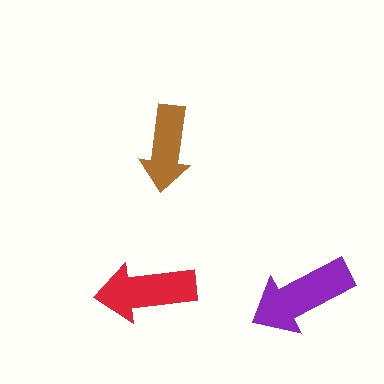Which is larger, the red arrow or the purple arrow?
The purple one.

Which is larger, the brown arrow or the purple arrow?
The purple one.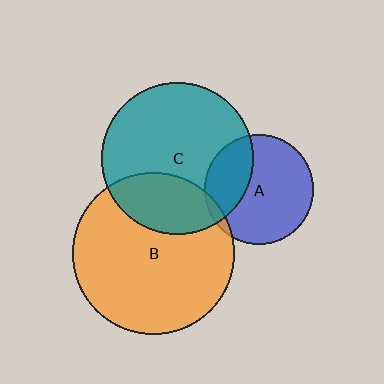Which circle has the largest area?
Circle B (orange).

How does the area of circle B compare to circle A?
Approximately 2.2 times.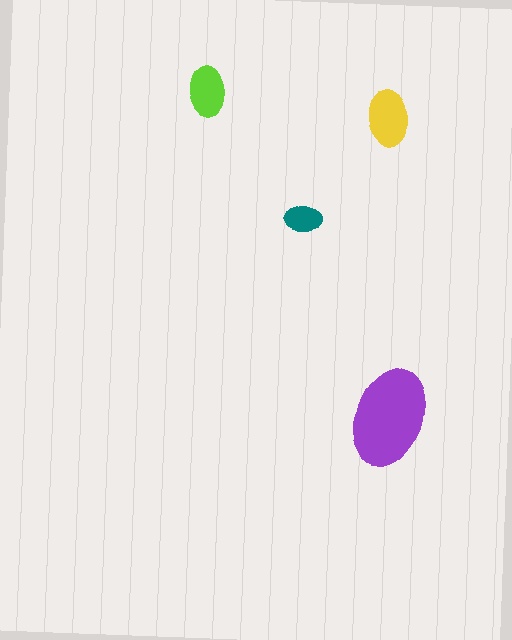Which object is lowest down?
The purple ellipse is bottommost.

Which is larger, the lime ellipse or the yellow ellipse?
The yellow one.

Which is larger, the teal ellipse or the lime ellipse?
The lime one.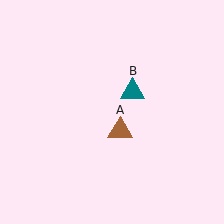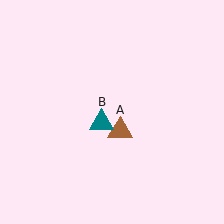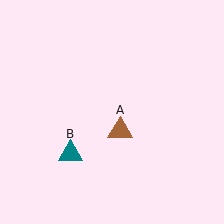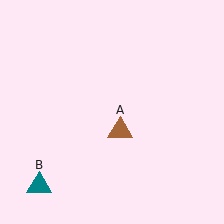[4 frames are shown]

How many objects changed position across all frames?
1 object changed position: teal triangle (object B).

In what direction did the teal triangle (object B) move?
The teal triangle (object B) moved down and to the left.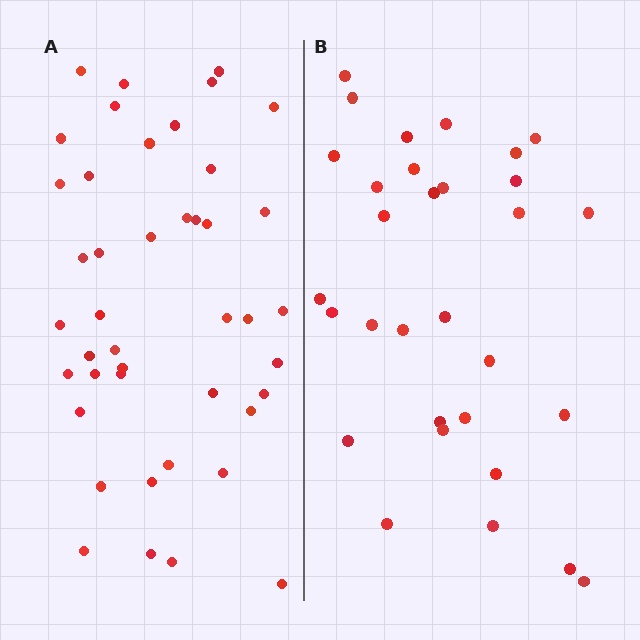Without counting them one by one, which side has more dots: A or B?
Region A (the left region) has more dots.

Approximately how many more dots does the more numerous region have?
Region A has roughly 12 or so more dots than region B.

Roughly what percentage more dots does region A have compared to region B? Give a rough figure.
About 40% more.